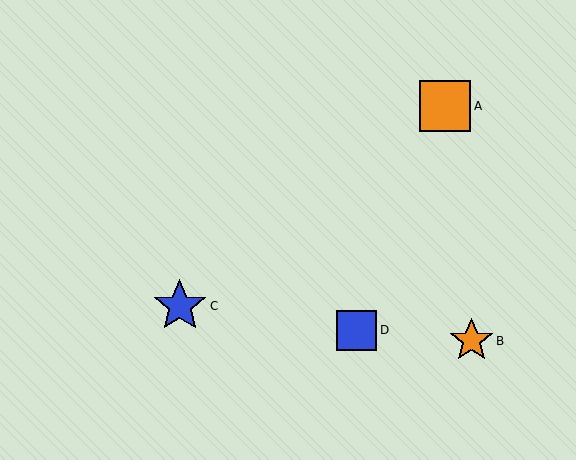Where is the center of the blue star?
The center of the blue star is at (180, 306).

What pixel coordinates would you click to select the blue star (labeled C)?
Click at (180, 306) to select the blue star C.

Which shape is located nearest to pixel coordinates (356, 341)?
The blue square (labeled D) at (357, 330) is nearest to that location.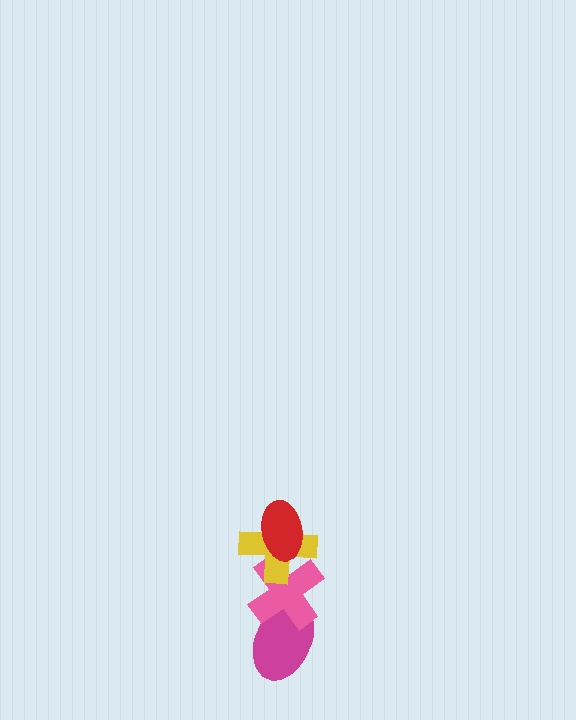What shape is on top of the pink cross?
The yellow cross is on top of the pink cross.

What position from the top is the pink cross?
The pink cross is 3rd from the top.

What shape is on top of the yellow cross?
The red ellipse is on top of the yellow cross.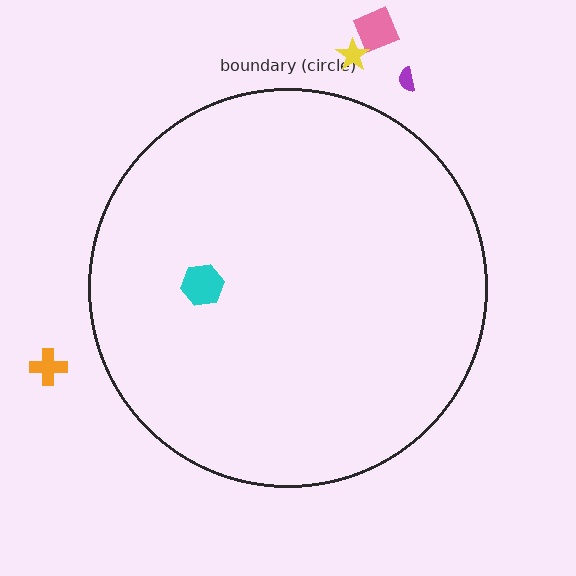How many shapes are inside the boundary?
1 inside, 4 outside.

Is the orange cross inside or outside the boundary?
Outside.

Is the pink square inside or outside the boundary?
Outside.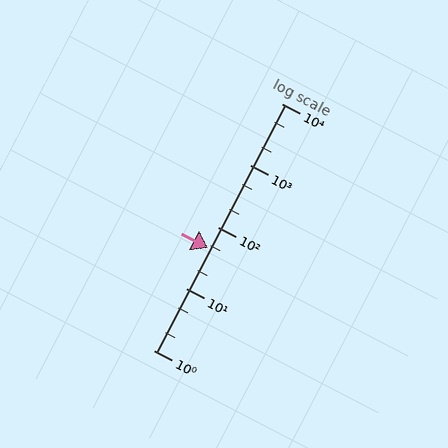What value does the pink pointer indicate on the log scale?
The pointer indicates approximately 46.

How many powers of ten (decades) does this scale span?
The scale spans 4 decades, from 1 to 10000.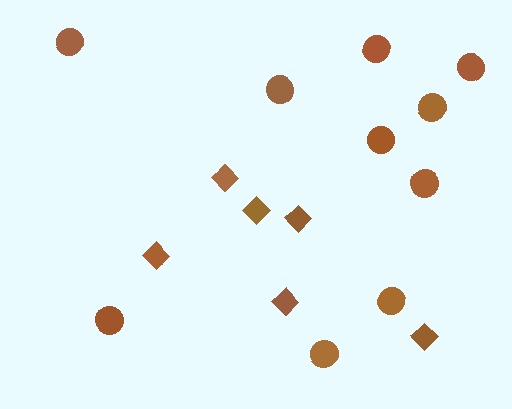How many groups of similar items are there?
There are 2 groups: one group of diamonds (6) and one group of circles (10).